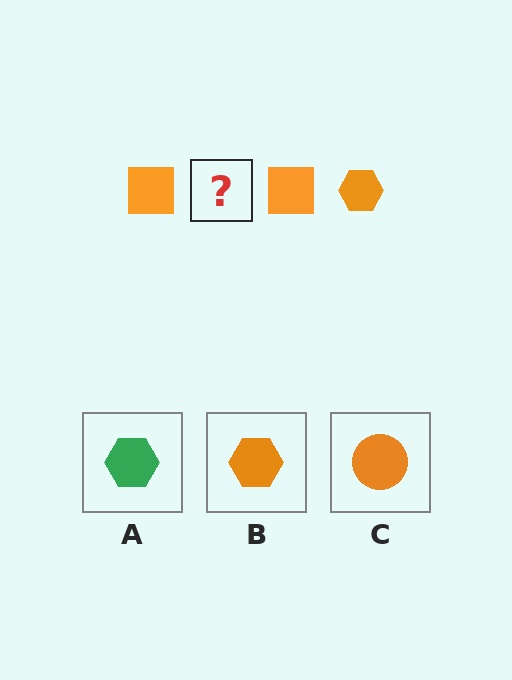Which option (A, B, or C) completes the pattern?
B.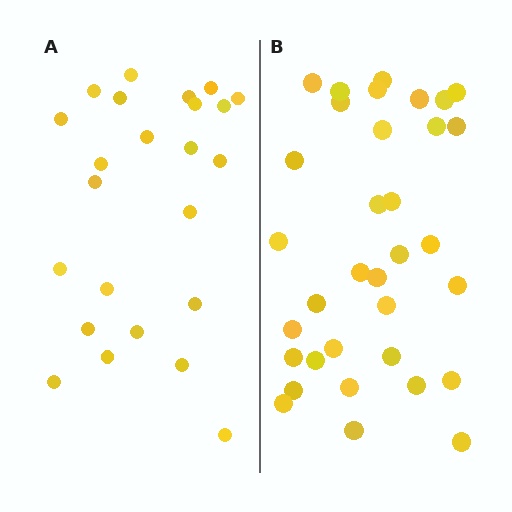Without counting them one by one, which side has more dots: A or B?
Region B (the right region) has more dots.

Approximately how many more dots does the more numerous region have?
Region B has roughly 10 or so more dots than region A.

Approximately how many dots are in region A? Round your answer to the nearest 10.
About 20 dots. (The exact count is 24, which rounds to 20.)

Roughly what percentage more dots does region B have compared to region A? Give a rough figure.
About 40% more.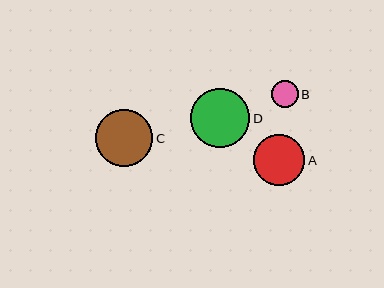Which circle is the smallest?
Circle B is the smallest with a size of approximately 26 pixels.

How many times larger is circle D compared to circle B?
Circle D is approximately 2.2 times the size of circle B.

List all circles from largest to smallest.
From largest to smallest: D, C, A, B.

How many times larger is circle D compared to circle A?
Circle D is approximately 1.2 times the size of circle A.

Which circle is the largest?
Circle D is the largest with a size of approximately 59 pixels.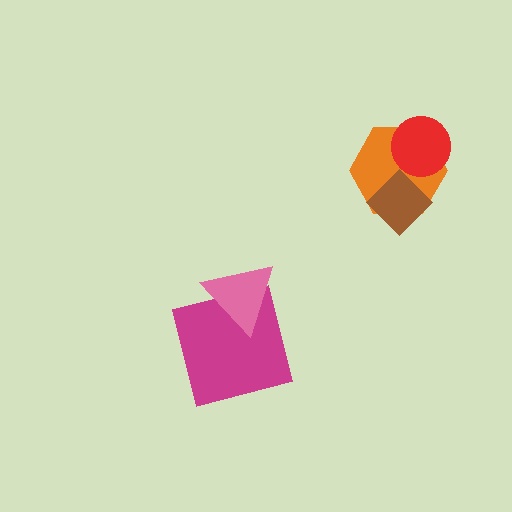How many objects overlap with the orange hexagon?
2 objects overlap with the orange hexagon.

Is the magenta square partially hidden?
Yes, it is partially covered by another shape.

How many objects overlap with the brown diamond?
1 object overlaps with the brown diamond.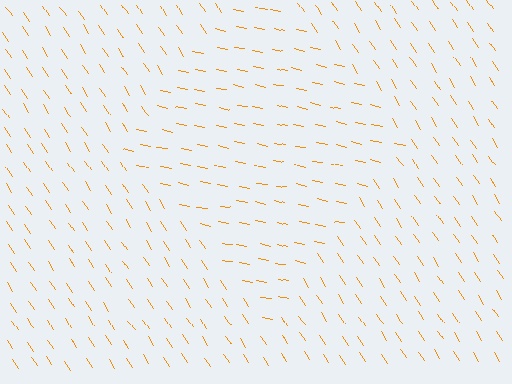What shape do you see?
I see a diamond.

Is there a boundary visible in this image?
Yes, there is a texture boundary formed by a change in line orientation.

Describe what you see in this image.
The image is filled with small orange line segments. A diamond region in the image has lines oriented differently from the surrounding lines, creating a visible texture boundary.